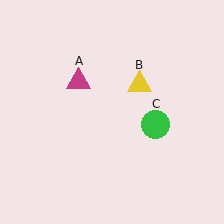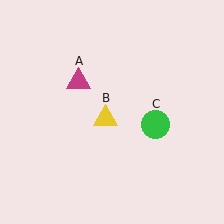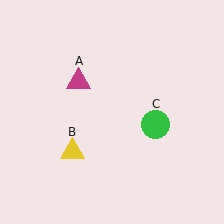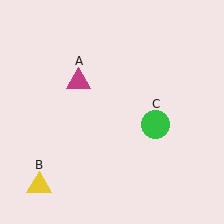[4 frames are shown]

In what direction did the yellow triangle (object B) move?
The yellow triangle (object B) moved down and to the left.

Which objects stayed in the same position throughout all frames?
Magenta triangle (object A) and green circle (object C) remained stationary.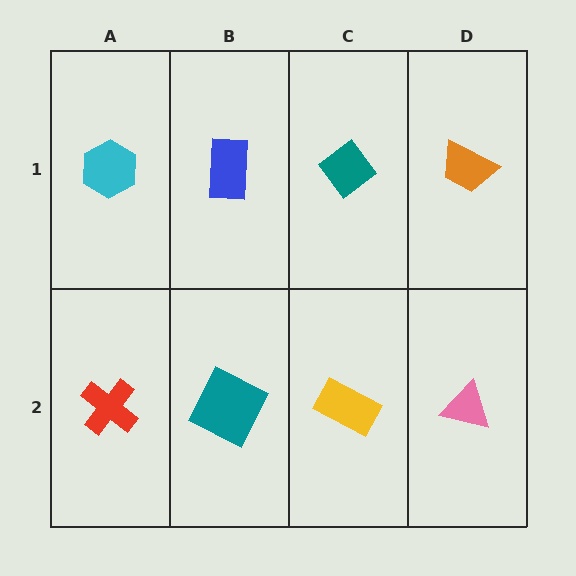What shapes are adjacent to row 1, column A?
A red cross (row 2, column A), a blue rectangle (row 1, column B).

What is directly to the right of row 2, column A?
A teal square.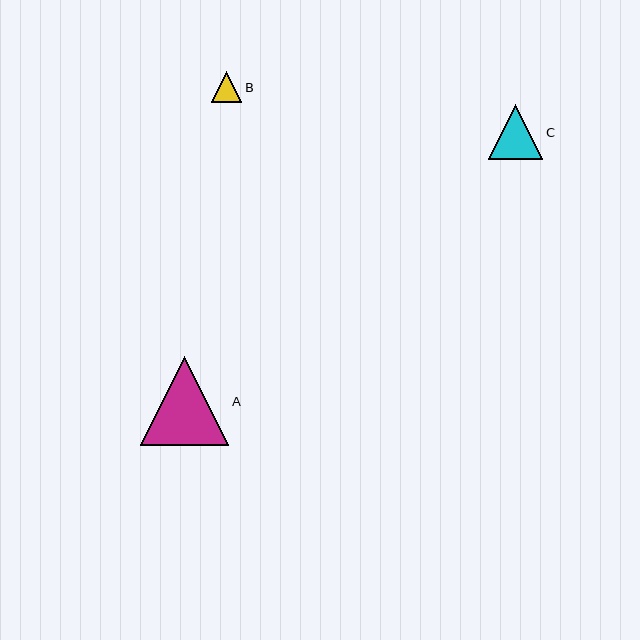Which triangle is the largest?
Triangle A is the largest with a size of approximately 89 pixels.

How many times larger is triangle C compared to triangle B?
Triangle C is approximately 1.8 times the size of triangle B.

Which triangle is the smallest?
Triangle B is the smallest with a size of approximately 31 pixels.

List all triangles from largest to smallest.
From largest to smallest: A, C, B.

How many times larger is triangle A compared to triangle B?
Triangle A is approximately 2.9 times the size of triangle B.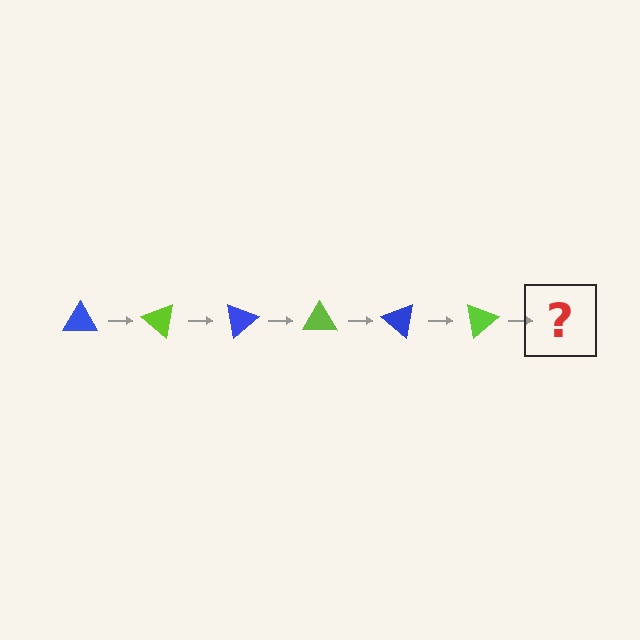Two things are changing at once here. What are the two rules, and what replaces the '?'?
The two rules are that it rotates 40 degrees each step and the color cycles through blue and lime. The '?' should be a blue triangle, rotated 240 degrees from the start.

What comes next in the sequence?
The next element should be a blue triangle, rotated 240 degrees from the start.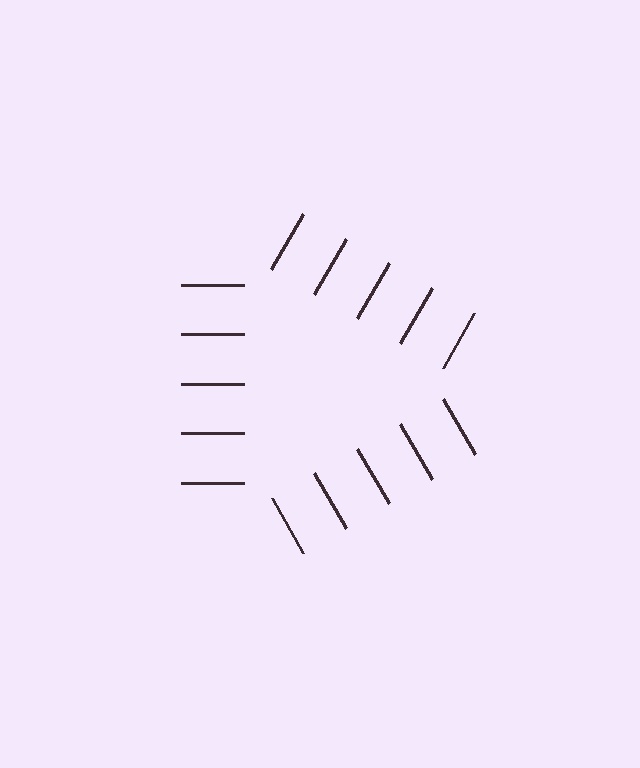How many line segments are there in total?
15 — 5 along each of the 3 edges.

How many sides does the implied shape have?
3 sides — the line-ends trace a triangle.